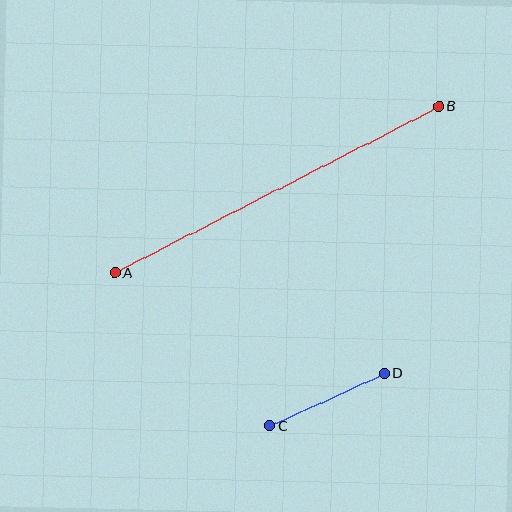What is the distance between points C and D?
The distance is approximately 126 pixels.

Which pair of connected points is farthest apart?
Points A and B are farthest apart.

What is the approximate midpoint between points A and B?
The midpoint is at approximately (277, 190) pixels.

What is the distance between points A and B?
The distance is approximately 364 pixels.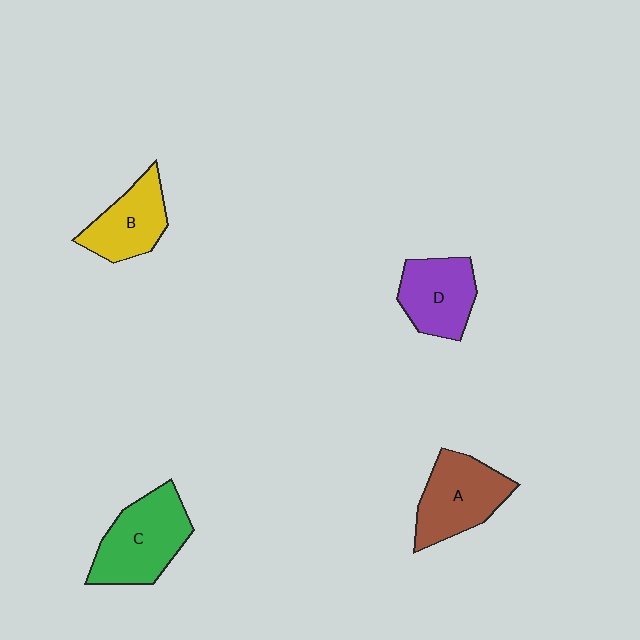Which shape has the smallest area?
Shape B (yellow).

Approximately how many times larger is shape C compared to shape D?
Approximately 1.3 times.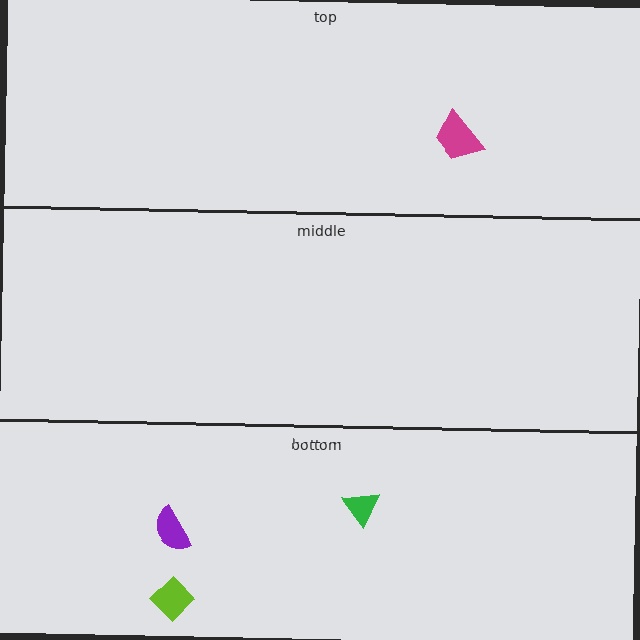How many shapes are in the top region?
1.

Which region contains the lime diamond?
The bottom region.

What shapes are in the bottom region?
The purple semicircle, the green triangle, the lime diamond.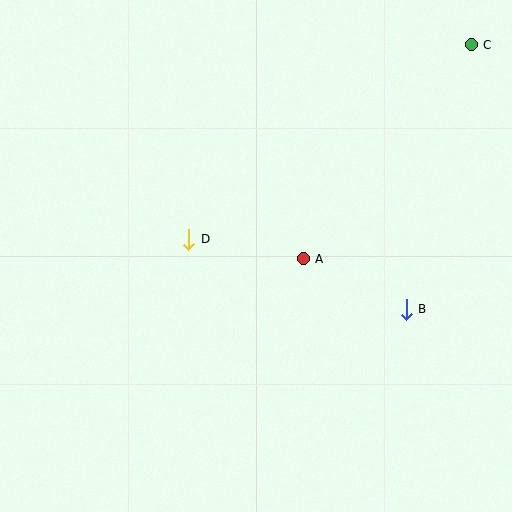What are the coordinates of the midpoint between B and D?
The midpoint between B and D is at (297, 274).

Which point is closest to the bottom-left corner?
Point D is closest to the bottom-left corner.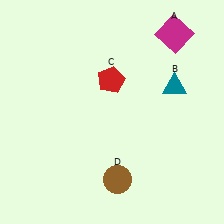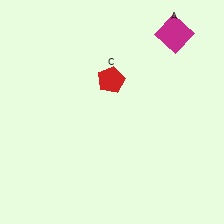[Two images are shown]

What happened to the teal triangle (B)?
The teal triangle (B) was removed in Image 2. It was in the top-right area of Image 1.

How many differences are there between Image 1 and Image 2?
There are 2 differences between the two images.